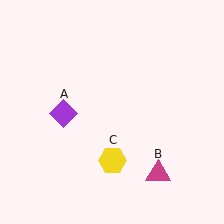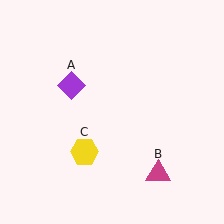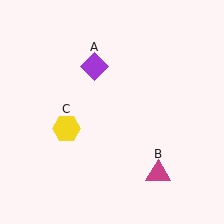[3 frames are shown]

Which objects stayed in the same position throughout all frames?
Magenta triangle (object B) remained stationary.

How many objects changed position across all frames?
2 objects changed position: purple diamond (object A), yellow hexagon (object C).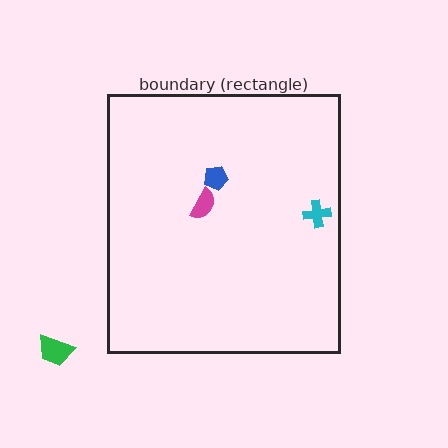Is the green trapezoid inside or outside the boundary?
Outside.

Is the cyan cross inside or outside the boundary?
Inside.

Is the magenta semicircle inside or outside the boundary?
Inside.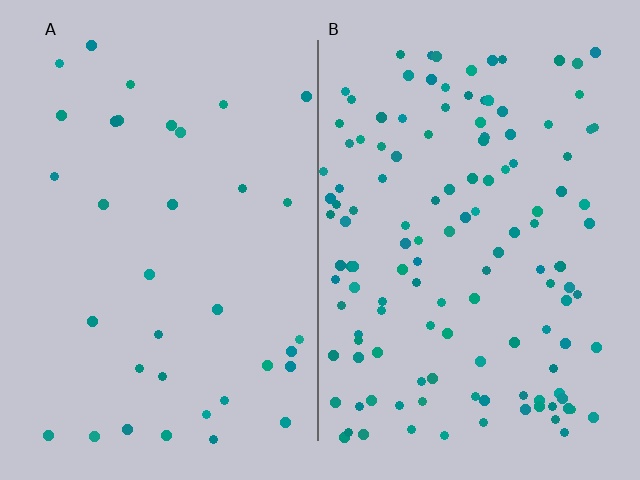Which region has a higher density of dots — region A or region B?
B (the right).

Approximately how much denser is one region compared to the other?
Approximately 3.8× — region B over region A.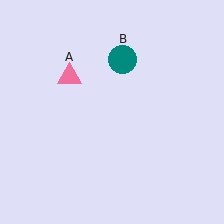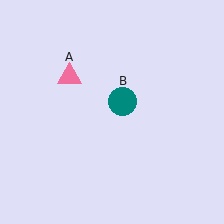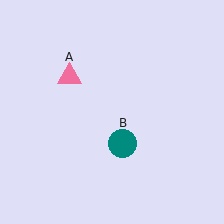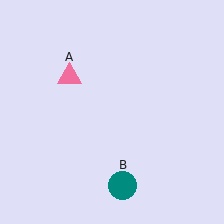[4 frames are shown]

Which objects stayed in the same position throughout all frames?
Pink triangle (object A) remained stationary.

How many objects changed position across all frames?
1 object changed position: teal circle (object B).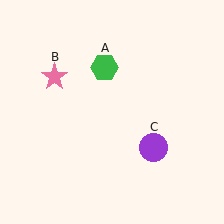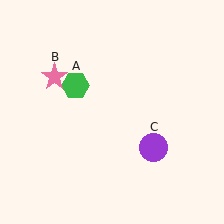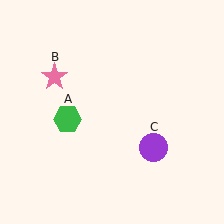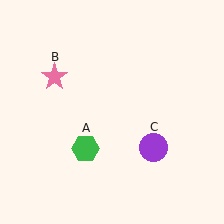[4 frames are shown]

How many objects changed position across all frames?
1 object changed position: green hexagon (object A).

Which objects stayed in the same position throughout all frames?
Pink star (object B) and purple circle (object C) remained stationary.